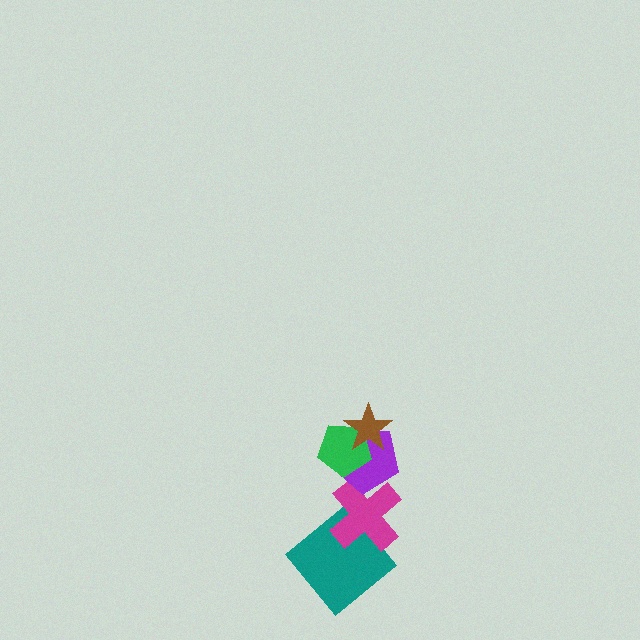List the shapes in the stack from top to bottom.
From top to bottom: the brown star, the green pentagon, the purple pentagon, the magenta cross, the teal diamond.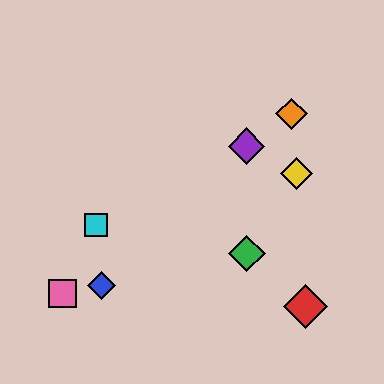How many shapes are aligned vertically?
2 shapes (the green diamond, the purple diamond) are aligned vertically.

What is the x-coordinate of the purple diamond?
The purple diamond is at x≈247.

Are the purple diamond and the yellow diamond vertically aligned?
No, the purple diamond is at x≈247 and the yellow diamond is at x≈297.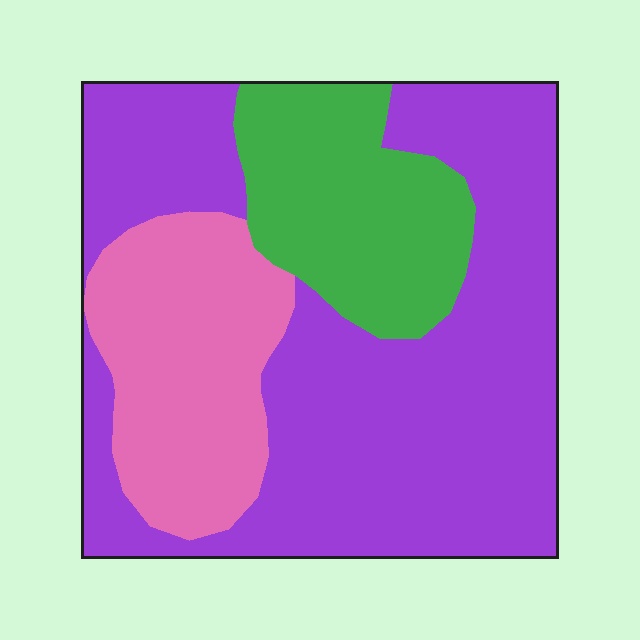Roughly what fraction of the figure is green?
Green takes up about one fifth (1/5) of the figure.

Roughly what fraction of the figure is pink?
Pink takes up about one fifth (1/5) of the figure.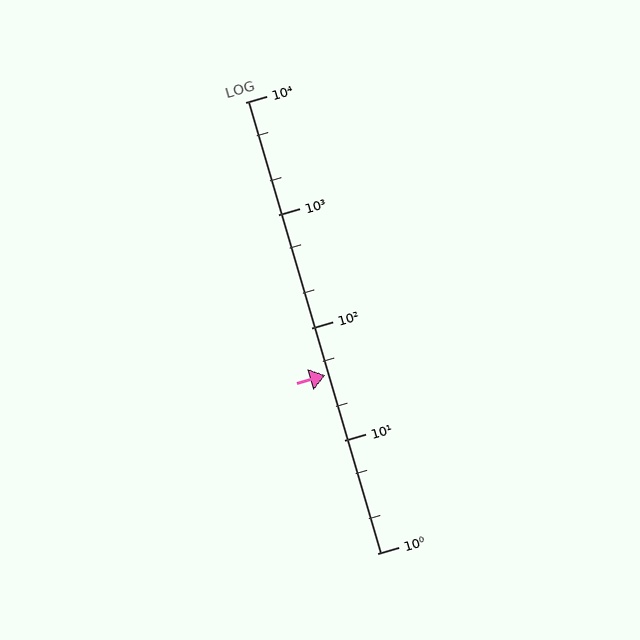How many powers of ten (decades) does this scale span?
The scale spans 4 decades, from 1 to 10000.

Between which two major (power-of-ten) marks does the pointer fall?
The pointer is between 10 and 100.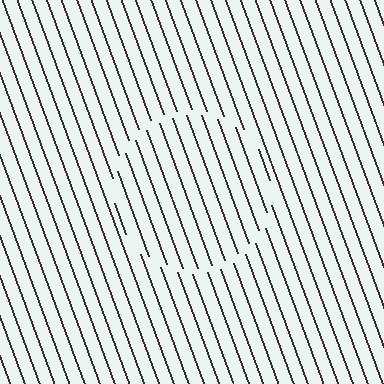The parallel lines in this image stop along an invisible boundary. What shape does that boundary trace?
An illusory circle. The interior of the shape contains the same grating, shifted by half a period — the contour is defined by the phase discontinuity where line-ends from the inner and outer gratings abut.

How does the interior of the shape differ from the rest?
The interior of the shape contains the same grating, shifted by half a period — the contour is defined by the phase discontinuity where line-ends from the inner and outer gratings abut.